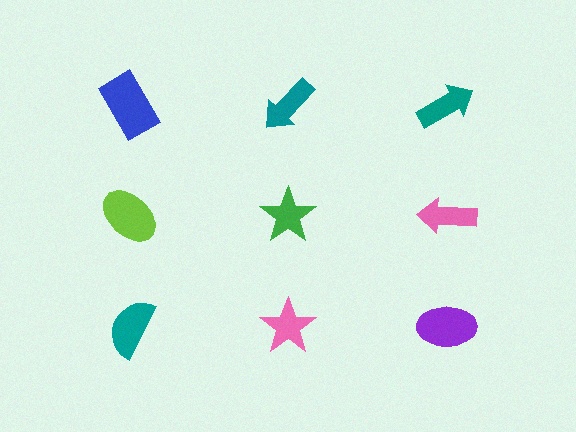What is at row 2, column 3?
A pink arrow.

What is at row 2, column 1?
A lime ellipse.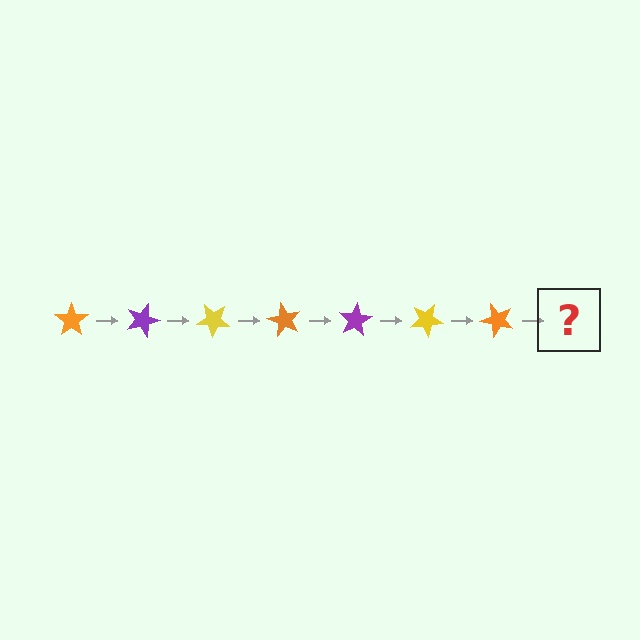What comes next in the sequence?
The next element should be a purple star, rotated 140 degrees from the start.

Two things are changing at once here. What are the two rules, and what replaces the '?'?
The two rules are that it rotates 20 degrees each step and the color cycles through orange, purple, and yellow. The '?' should be a purple star, rotated 140 degrees from the start.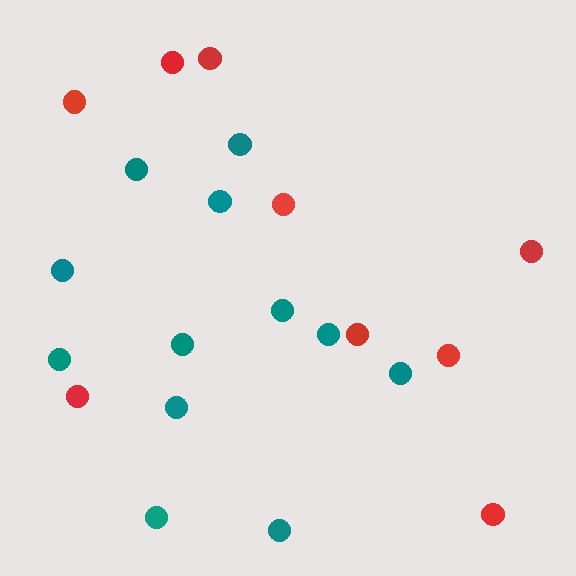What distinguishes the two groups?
There are 2 groups: one group of teal circles (12) and one group of red circles (9).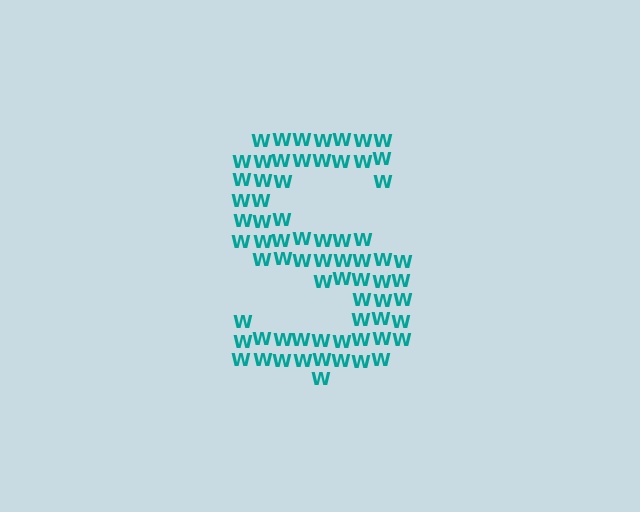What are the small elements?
The small elements are letter W's.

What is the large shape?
The large shape is the letter S.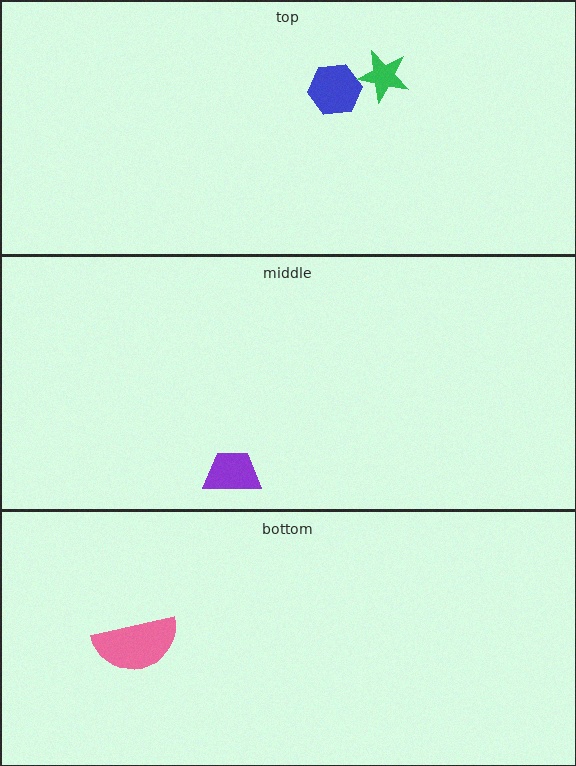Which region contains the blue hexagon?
The top region.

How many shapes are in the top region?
2.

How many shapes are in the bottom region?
1.